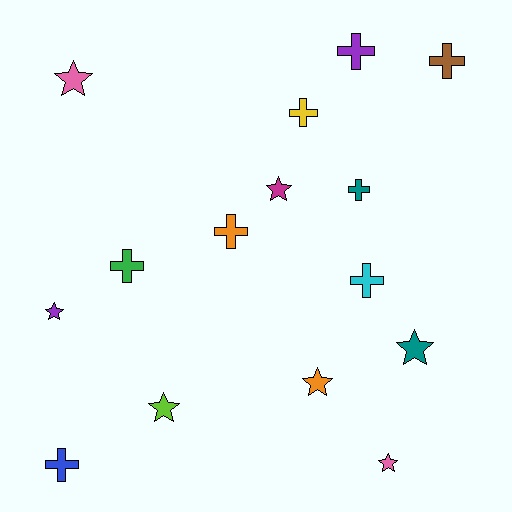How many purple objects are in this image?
There are 2 purple objects.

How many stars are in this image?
There are 7 stars.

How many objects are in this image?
There are 15 objects.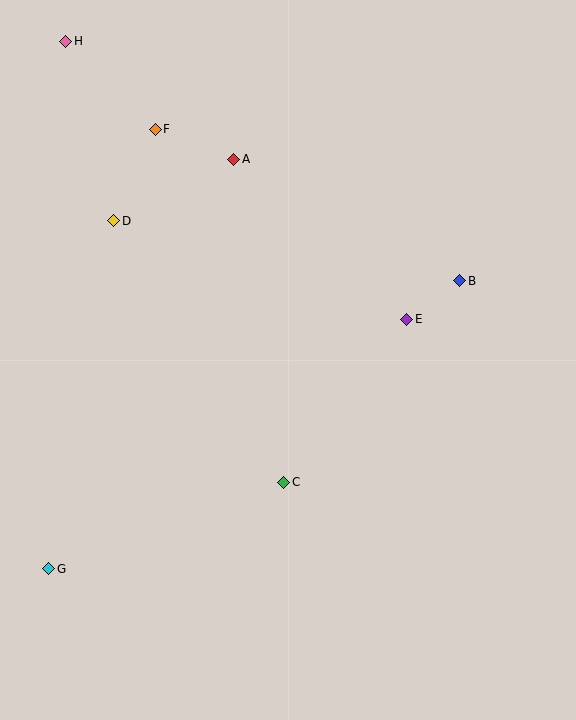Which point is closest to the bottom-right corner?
Point C is closest to the bottom-right corner.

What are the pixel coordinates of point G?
Point G is at (49, 569).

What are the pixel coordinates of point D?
Point D is at (114, 221).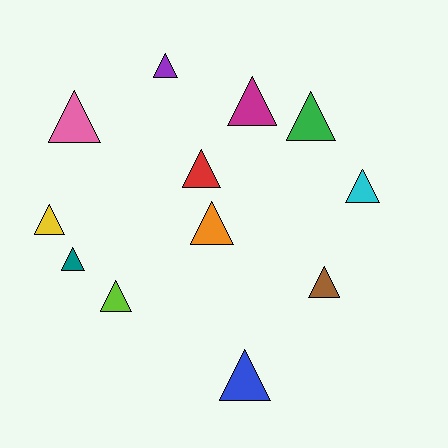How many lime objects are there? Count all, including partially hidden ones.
There is 1 lime object.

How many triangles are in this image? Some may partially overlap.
There are 12 triangles.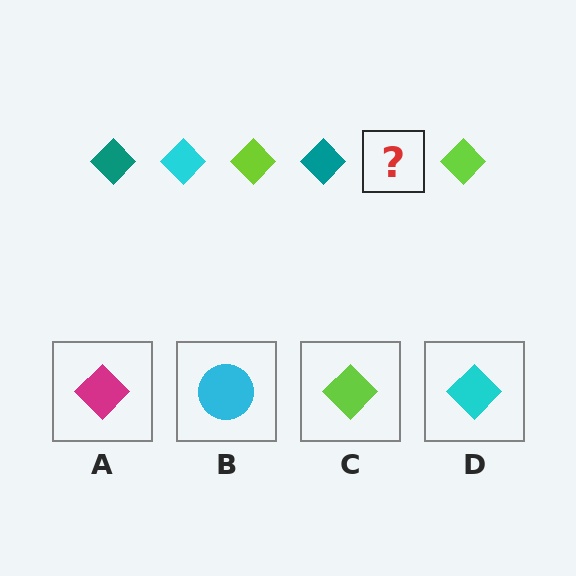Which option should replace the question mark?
Option D.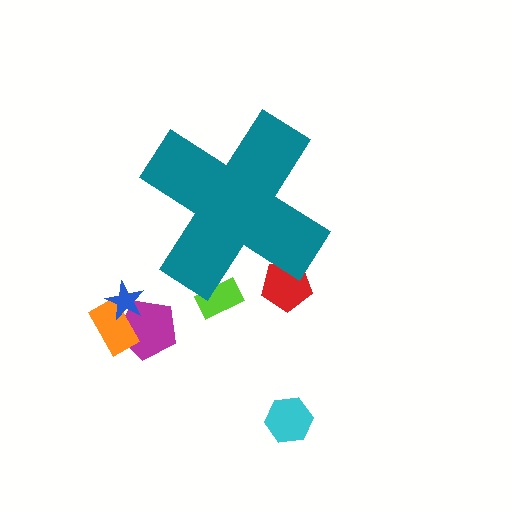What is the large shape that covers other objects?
A teal cross.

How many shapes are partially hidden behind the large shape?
2 shapes are partially hidden.